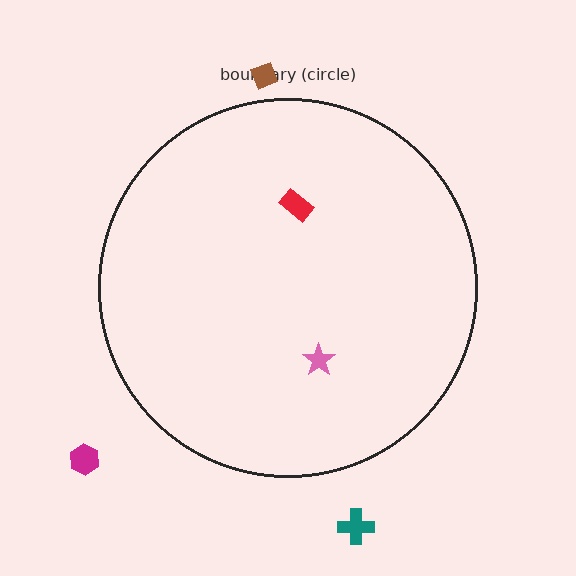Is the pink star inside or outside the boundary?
Inside.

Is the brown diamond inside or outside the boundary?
Outside.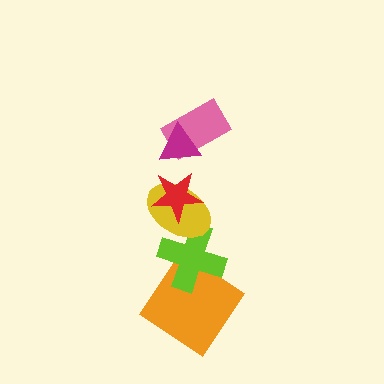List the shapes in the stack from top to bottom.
From top to bottom: the magenta triangle, the pink rectangle, the red star, the yellow ellipse, the lime cross, the orange diamond.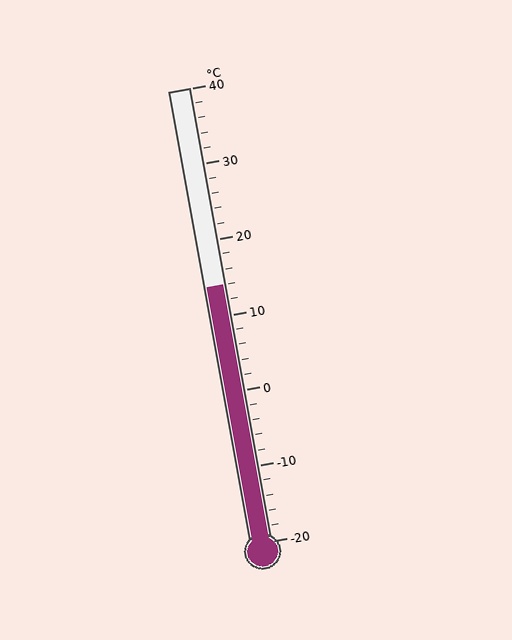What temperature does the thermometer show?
The thermometer shows approximately 14°C.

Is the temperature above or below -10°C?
The temperature is above -10°C.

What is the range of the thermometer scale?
The thermometer scale ranges from -20°C to 40°C.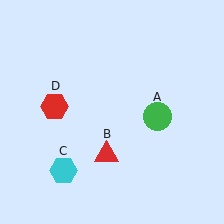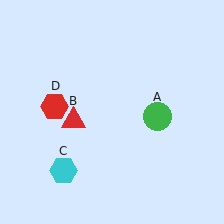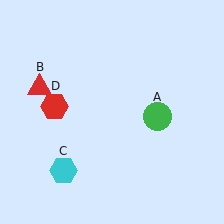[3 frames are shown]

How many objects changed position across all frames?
1 object changed position: red triangle (object B).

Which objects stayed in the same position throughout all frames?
Green circle (object A) and cyan hexagon (object C) and red hexagon (object D) remained stationary.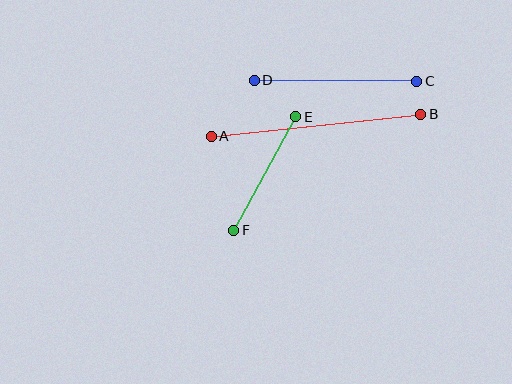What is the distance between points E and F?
The distance is approximately 129 pixels.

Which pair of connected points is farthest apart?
Points A and B are farthest apart.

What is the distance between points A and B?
The distance is approximately 211 pixels.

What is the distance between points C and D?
The distance is approximately 162 pixels.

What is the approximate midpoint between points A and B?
The midpoint is at approximately (316, 125) pixels.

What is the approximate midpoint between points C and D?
The midpoint is at approximately (335, 81) pixels.